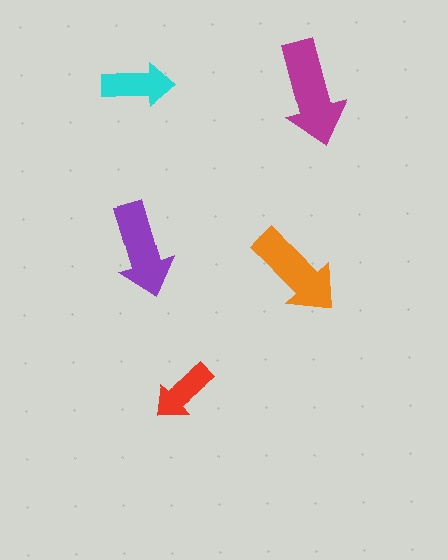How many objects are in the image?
There are 5 objects in the image.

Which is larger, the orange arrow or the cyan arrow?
The orange one.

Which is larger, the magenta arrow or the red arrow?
The magenta one.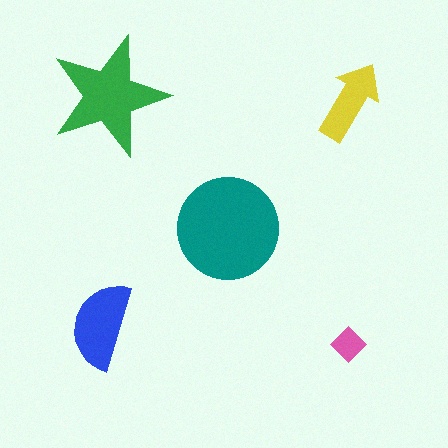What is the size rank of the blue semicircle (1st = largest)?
3rd.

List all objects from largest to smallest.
The teal circle, the green star, the blue semicircle, the yellow arrow, the pink diamond.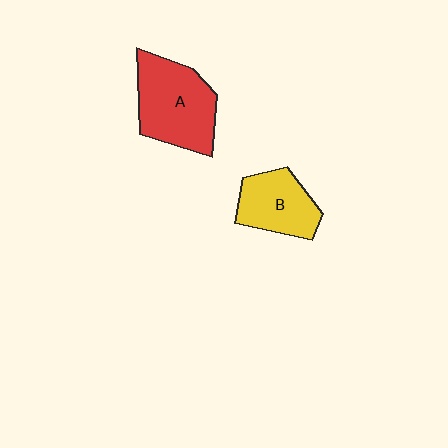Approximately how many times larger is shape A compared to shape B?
Approximately 1.4 times.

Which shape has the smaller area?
Shape B (yellow).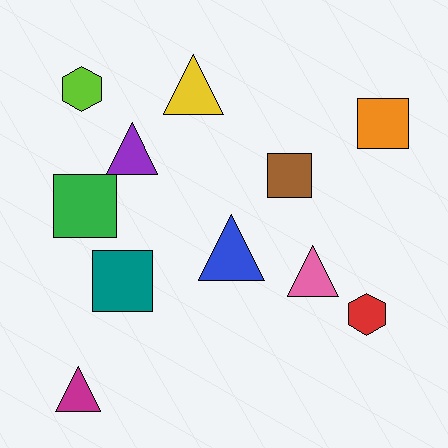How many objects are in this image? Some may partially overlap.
There are 11 objects.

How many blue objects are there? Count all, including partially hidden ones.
There is 1 blue object.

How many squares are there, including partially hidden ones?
There are 4 squares.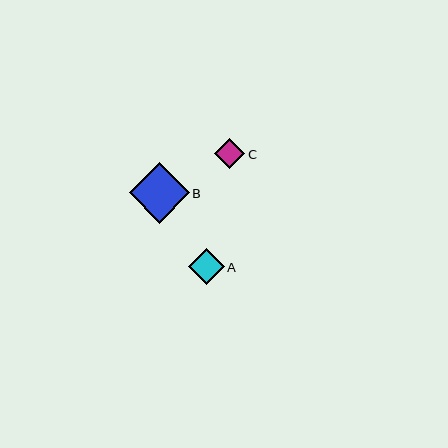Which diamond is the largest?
Diamond B is the largest with a size of approximately 60 pixels.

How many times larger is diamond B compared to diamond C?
Diamond B is approximately 2.0 times the size of diamond C.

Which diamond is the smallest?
Diamond C is the smallest with a size of approximately 30 pixels.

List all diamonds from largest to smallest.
From largest to smallest: B, A, C.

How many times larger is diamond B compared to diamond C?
Diamond B is approximately 2.0 times the size of diamond C.